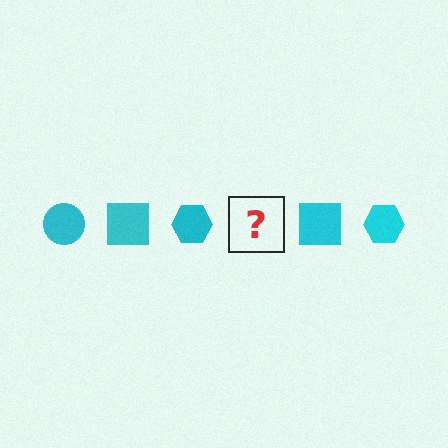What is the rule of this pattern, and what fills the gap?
The rule is that the pattern cycles through circle, square, hexagon shapes in cyan. The gap should be filled with a cyan circle.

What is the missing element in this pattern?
The missing element is a cyan circle.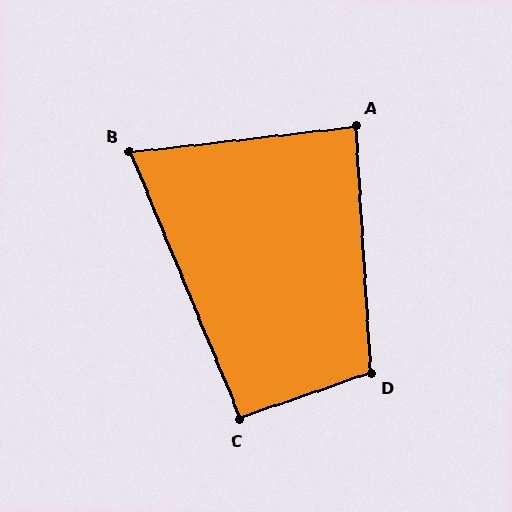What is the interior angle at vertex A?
Approximately 87 degrees (approximately right).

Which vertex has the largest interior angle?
D, at approximately 106 degrees.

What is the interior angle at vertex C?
Approximately 93 degrees (approximately right).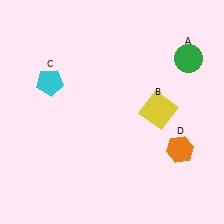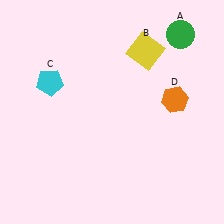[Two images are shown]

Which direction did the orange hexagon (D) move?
The orange hexagon (D) moved up.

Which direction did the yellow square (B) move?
The yellow square (B) moved up.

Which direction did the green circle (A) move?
The green circle (A) moved up.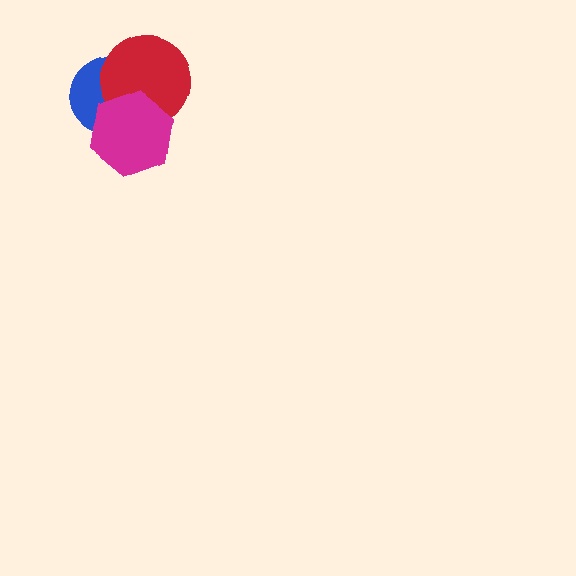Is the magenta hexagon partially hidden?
No, no other shape covers it.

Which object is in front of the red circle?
The magenta hexagon is in front of the red circle.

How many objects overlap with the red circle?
2 objects overlap with the red circle.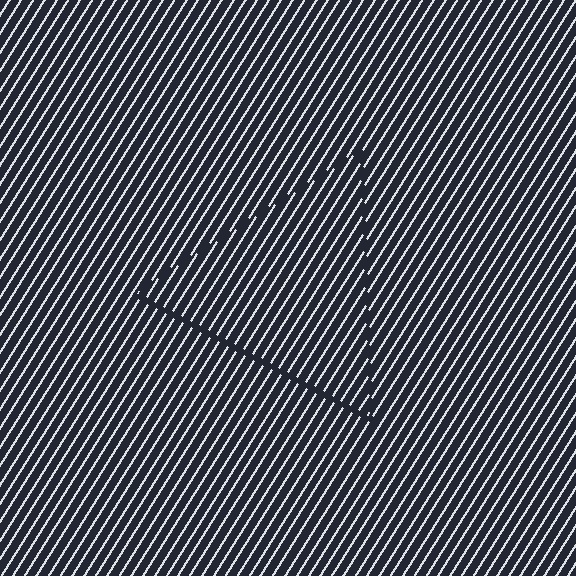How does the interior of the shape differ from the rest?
The interior of the shape contains the same grating, shifted by half a period — the contour is defined by the phase discontinuity where line-ends from the inner and outer gratings abut.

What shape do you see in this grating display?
An illusory triangle. The interior of the shape contains the same grating, shifted by half a period — the contour is defined by the phase discontinuity where line-ends from the inner and outer gratings abut.